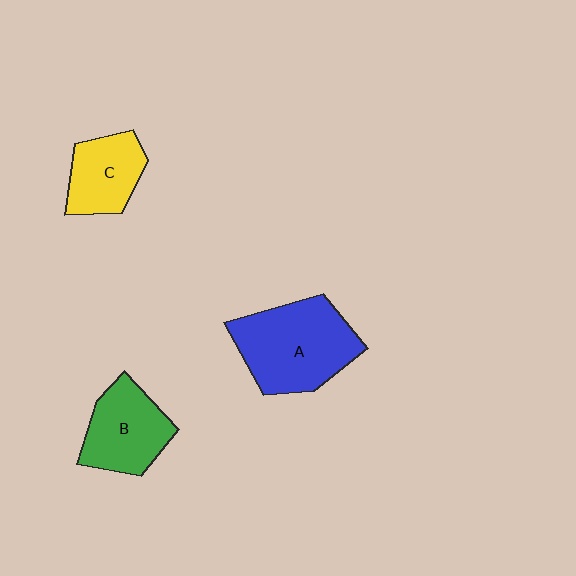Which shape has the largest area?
Shape A (blue).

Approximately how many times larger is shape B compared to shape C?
Approximately 1.2 times.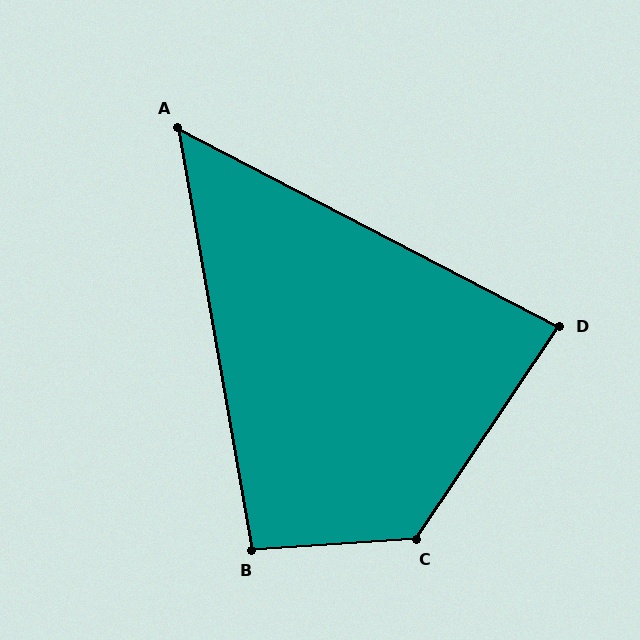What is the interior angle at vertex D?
Approximately 84 degrees (acute).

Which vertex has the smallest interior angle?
A, at approximately 52 degrees.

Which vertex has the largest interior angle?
C, at approximately 128 degrees.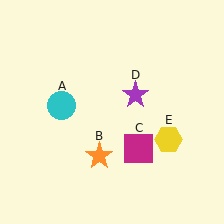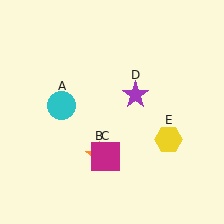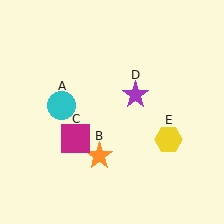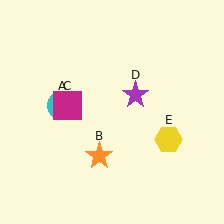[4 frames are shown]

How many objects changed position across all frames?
1 object changed position: magenta square (object C).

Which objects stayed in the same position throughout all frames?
Cyan circle (object A) and orange star (object B) and purple star (object D) and yellow hexagon (object E) remained stationary.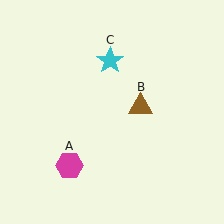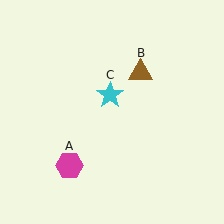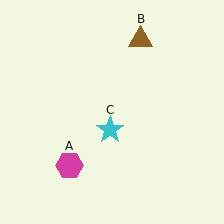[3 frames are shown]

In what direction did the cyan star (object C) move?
The cyan star (object C) moved down.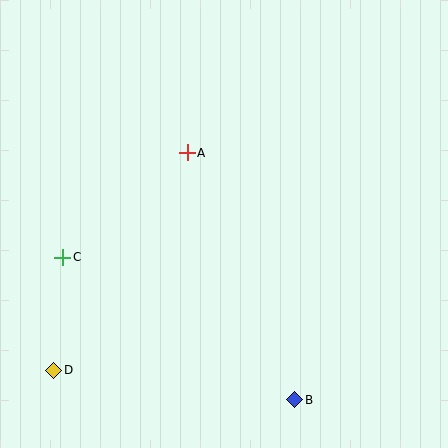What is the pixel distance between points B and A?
The distance between B and A is 269 pixels.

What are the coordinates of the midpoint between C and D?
The midpoint between C and D is at (58, 314).